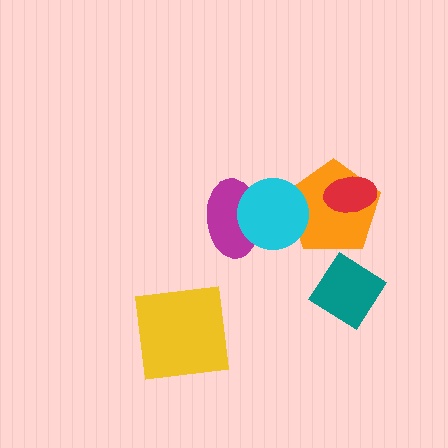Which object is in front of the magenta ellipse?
The cyan circle is in front of the magenta ellipse.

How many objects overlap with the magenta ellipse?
1 object overlaps with the magenta ellipse.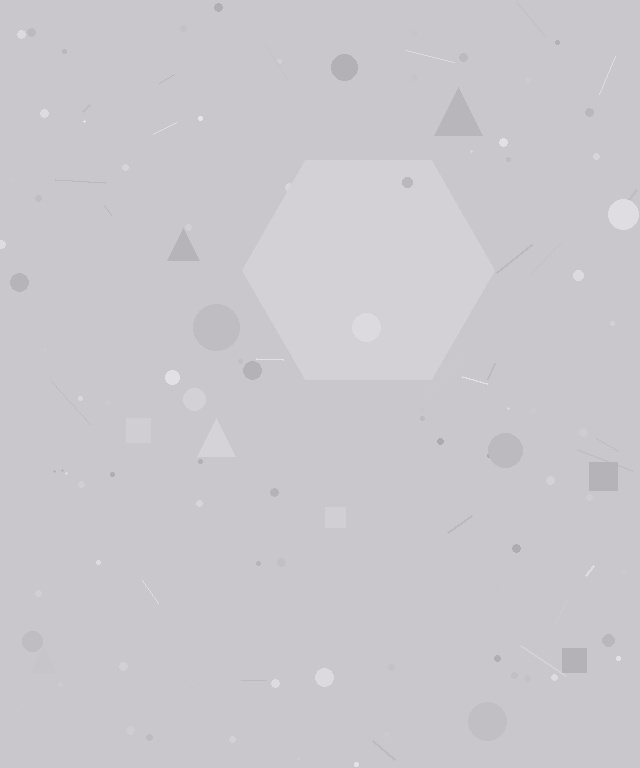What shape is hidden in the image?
A hexagon is hidden in the image.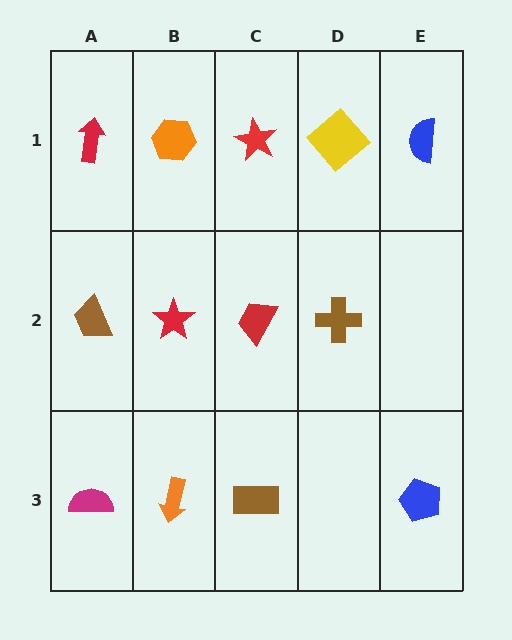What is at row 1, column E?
A blue semicircle.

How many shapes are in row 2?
4 shapes.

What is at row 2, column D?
A brown cross.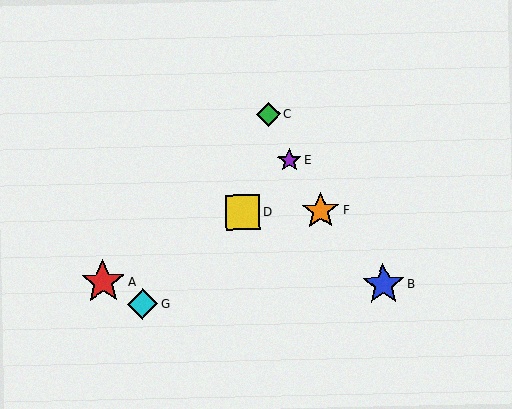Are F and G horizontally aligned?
No, F is at y≈211 and G is at y≈304.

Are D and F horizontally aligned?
Yes, both are at y≈213.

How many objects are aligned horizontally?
2 objects (D, F) are aligned horizontally.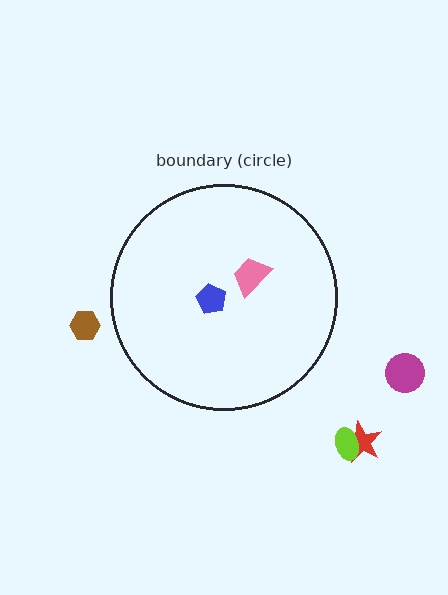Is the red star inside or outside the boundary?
Outside.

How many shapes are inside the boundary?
2 inside, 4 outside.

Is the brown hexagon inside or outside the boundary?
Outside.